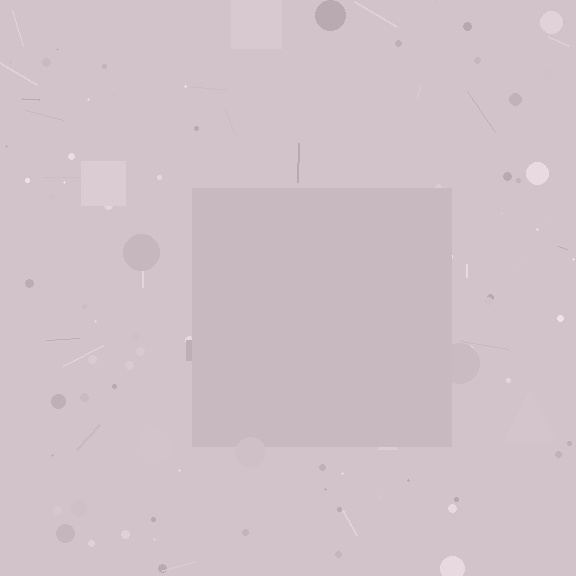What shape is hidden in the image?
A square is hidden in the image.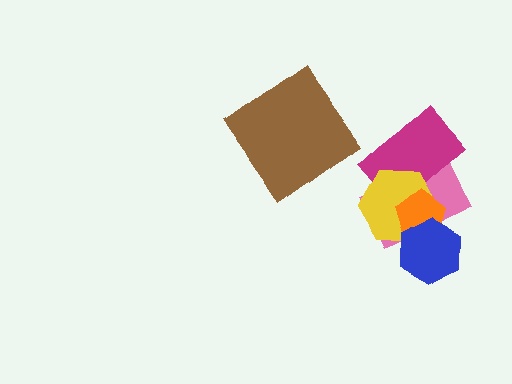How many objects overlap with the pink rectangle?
4 objects overlap with the pink rectangle.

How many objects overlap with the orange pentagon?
4 objects overlap with the orange pentagon.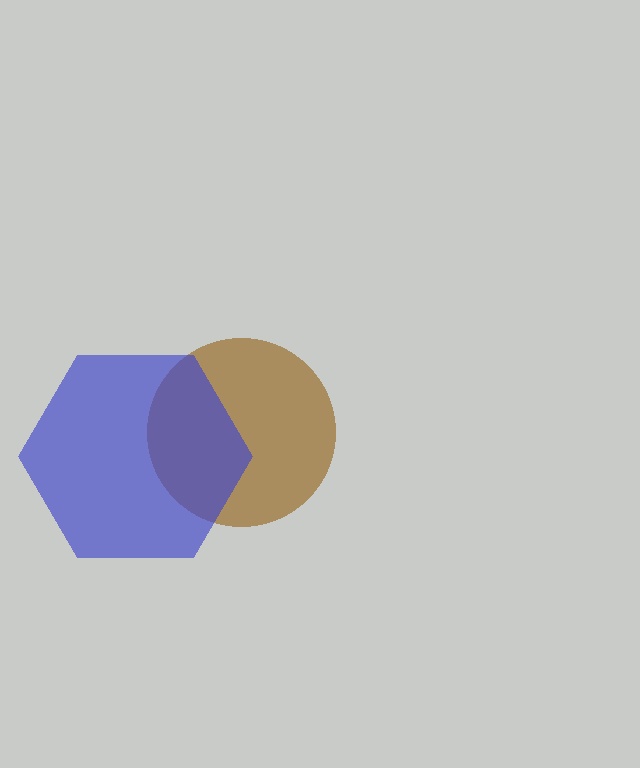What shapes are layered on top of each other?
The layered shapes are: a brown circle, a blue hexagon.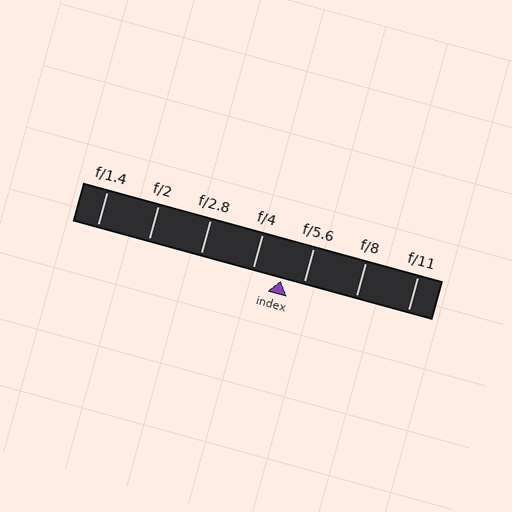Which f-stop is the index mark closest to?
The index mark is closest to f/5.6.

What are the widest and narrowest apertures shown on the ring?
The widest aperture shown is f/1.4 and the narrowest is f/11.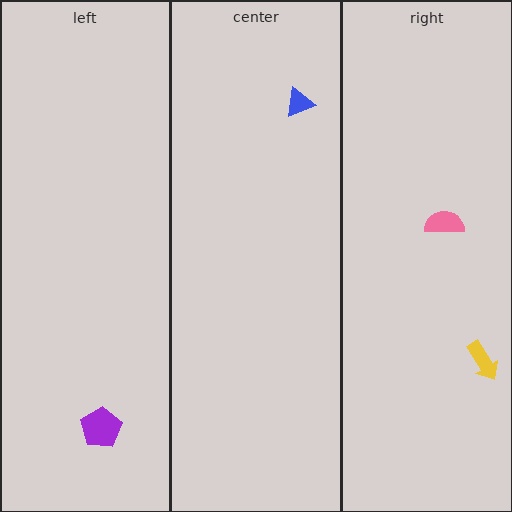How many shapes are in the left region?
1.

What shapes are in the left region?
The purple pentagon.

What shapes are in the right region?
The yellow arrow, the pink semicircle.